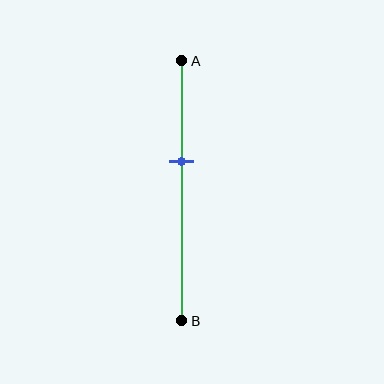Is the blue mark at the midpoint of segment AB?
No, the mark is at about 40% from A, not at the 50% midpoint.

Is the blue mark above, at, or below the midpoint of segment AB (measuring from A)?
The blue mark is above the midpoint of segment AB.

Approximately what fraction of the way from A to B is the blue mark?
The blue mark is approximately 40% of the way from A to B.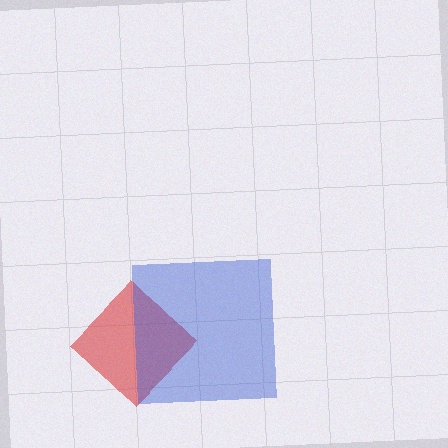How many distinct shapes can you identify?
There are 2 distinct shapes: a red diamond, a blue square.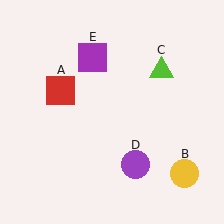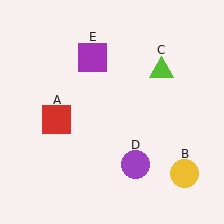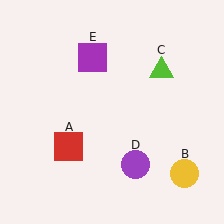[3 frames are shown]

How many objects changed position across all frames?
1 object changed position: red square (object A).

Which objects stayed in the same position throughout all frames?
Yellow circle (object B) and lime triangle (object C) and purple circle (object D) and purple square (object E) remained stationary.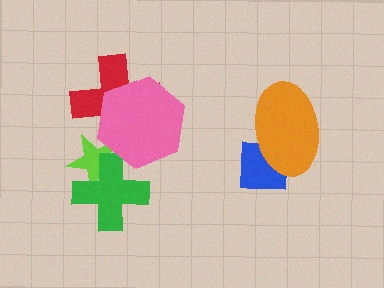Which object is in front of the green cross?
The pink hexagon is in front of the green cross.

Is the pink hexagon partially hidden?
No, no other shape covers it.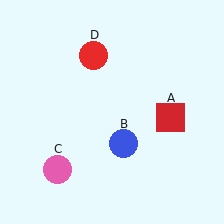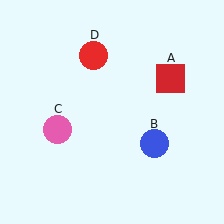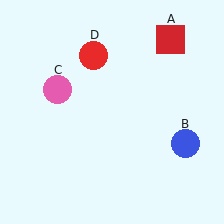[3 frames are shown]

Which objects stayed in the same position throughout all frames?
Red circle (object D) remained stationary.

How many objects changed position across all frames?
3 objects changed position: red square (object A), blue circle (object B), pink circle (object C).